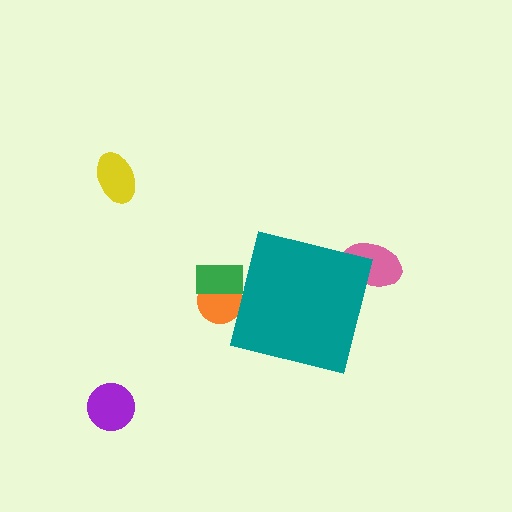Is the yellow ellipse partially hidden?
No, the yellow ellipse is fully visible.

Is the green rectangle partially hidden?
Yes, the green rectangle is partially hidden behind the teal square.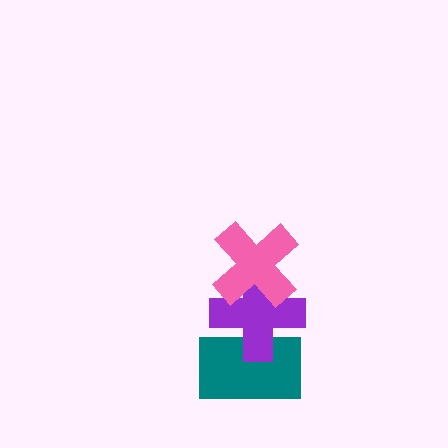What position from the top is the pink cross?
The pink cross is 1st from the top.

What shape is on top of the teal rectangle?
The purple cross is on top of the teal rectangle.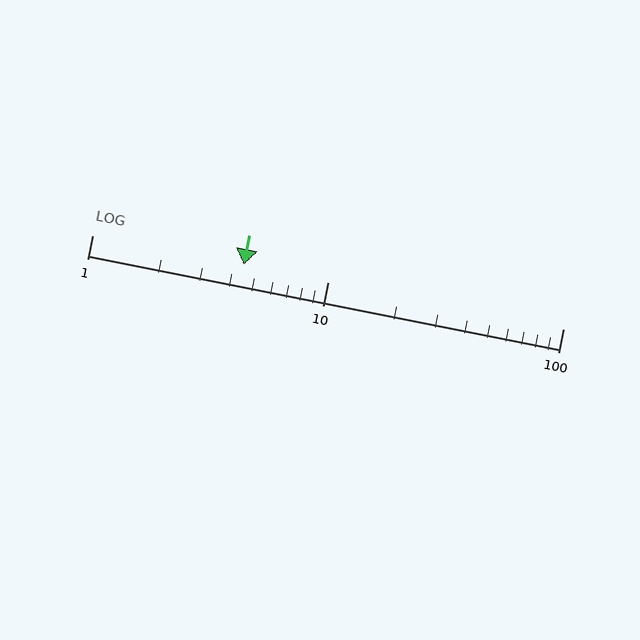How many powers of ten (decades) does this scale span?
The scale spans 2 decades, from 1 to 100.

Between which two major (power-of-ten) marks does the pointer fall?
The pointer is between 1 and 10.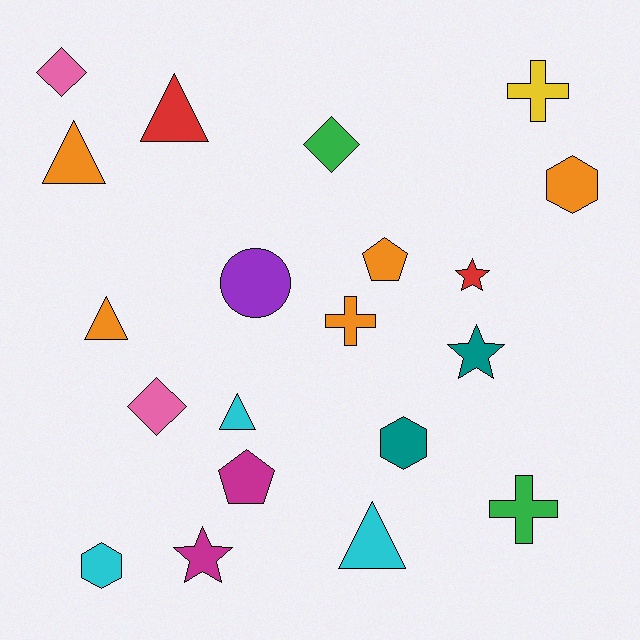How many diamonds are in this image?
There are 3 diamonds.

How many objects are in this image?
There are 20 objects.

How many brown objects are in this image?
There are no brown objects.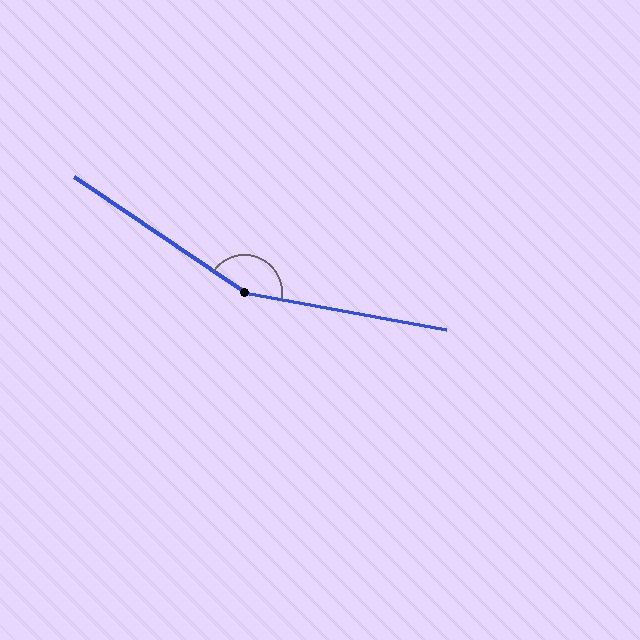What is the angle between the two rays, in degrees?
Approximately 156 degrees.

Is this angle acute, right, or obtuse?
It is obtuse.